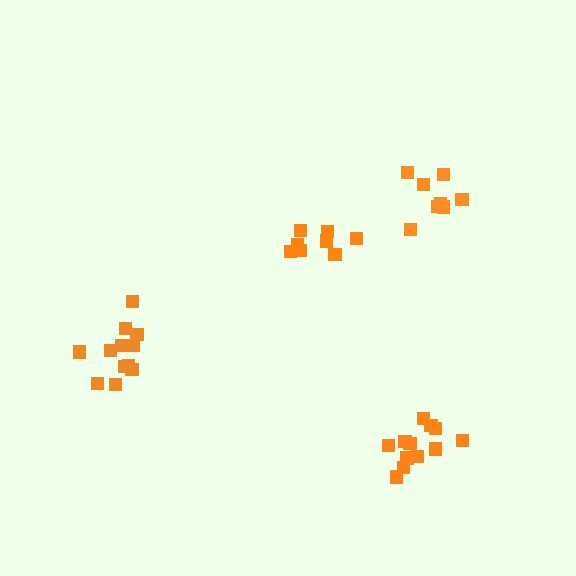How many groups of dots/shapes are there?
There are 4 groups.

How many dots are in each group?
Group 1: 12 dots, Group 2: 8 dots, Group 3: 12 dots, Group 4: 8 dots (40 total).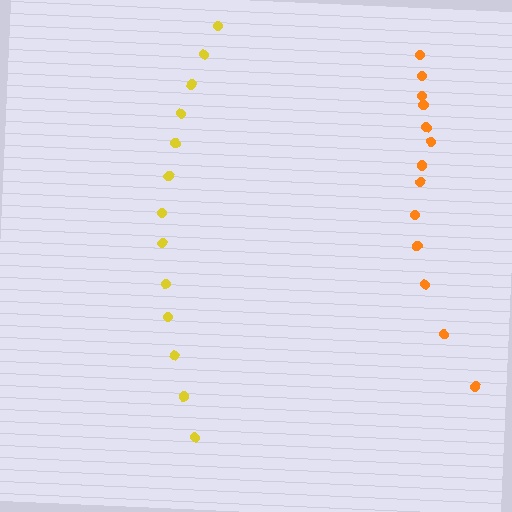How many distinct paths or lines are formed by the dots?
There are 2 distinct paths.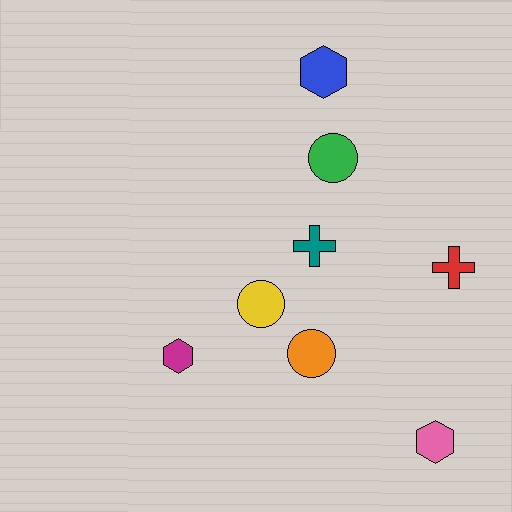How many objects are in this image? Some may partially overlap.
There are 8 objects.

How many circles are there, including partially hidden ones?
There are 3 circles.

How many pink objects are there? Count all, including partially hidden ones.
There is 1 pink object.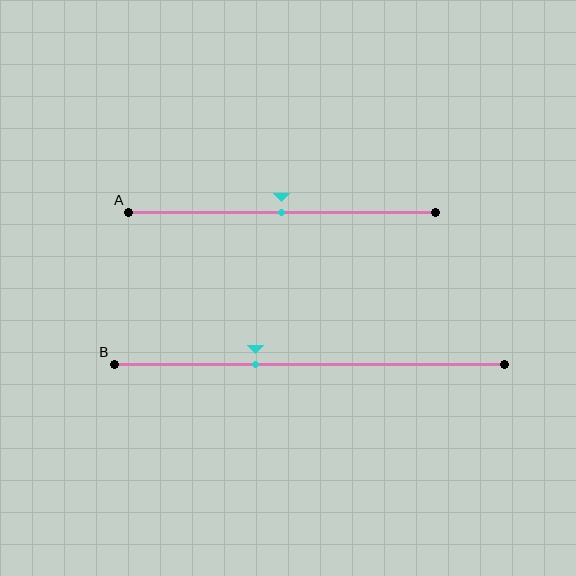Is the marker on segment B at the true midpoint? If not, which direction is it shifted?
No, the marker on segment B is shifted to the left by about 14% of the segment length.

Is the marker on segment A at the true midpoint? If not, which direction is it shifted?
Yes, the marker on segment A is at the true midpoint.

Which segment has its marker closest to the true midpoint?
Segment A has its marker closest to the true midpoint.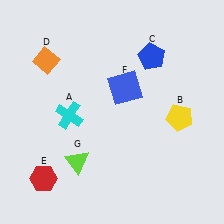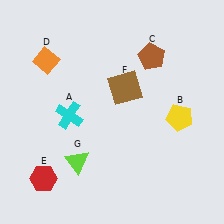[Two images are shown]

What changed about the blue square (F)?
In Image 1, F is blue. In Image 2, it changed to brown.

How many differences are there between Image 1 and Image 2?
There are 2 differences between the two images.